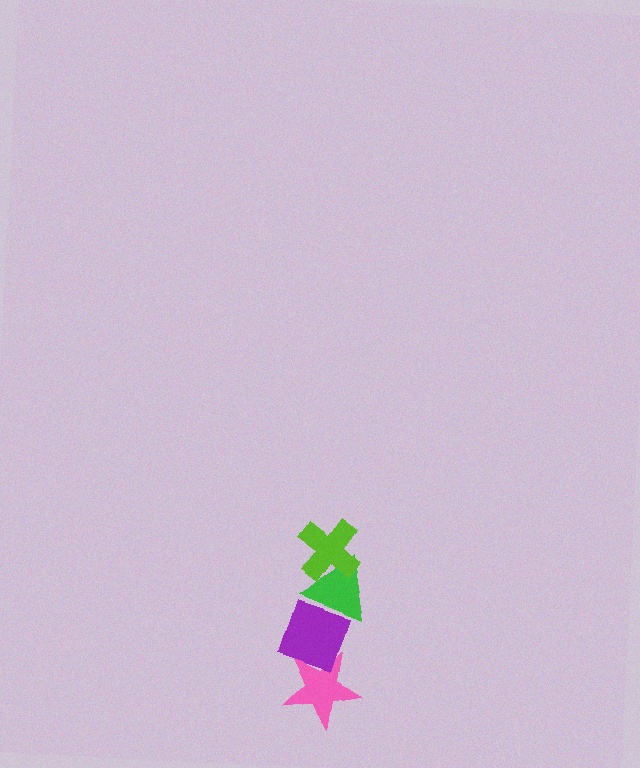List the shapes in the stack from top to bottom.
From top to bottom: the lime cross, the green triangle, the purple diamond, the pink star.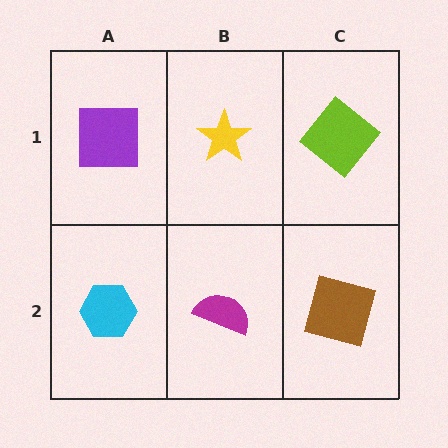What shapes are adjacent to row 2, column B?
A yellow star (row 1, column B), a cyan hexagon (row 2, column A), a brown square (row 2, column C).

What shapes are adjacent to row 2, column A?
A purple square (row 1, column A), a magenta semicircle (row 2, column B).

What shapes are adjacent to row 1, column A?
A cyan hexagon (row 2, column A), a yellow star (row 1, column B).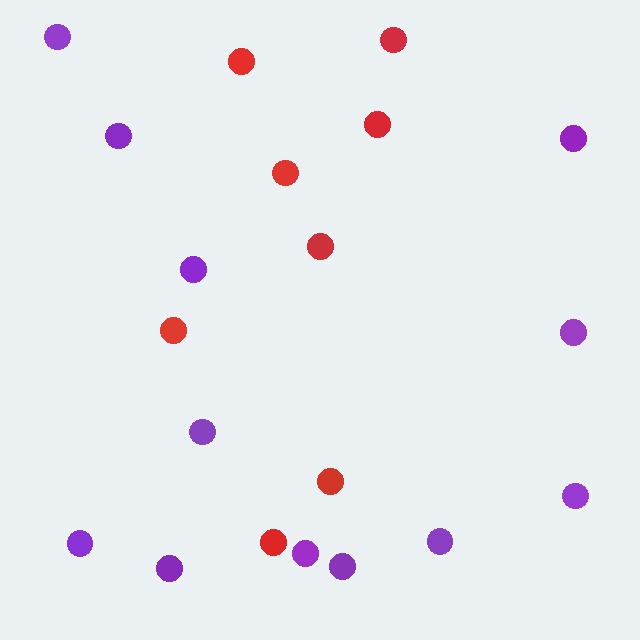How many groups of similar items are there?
There are 2 groups: one group of red circles (8) and one group of purple circles (12).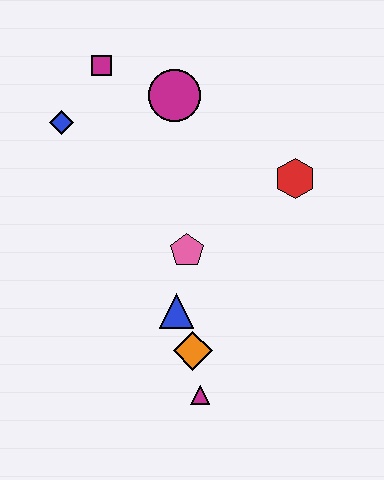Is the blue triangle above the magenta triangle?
Yes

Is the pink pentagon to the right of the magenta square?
Yes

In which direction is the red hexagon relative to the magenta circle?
The red hexagon is to the right of the magenta circle.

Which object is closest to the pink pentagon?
The blue triangle is closest to the pink pentagon.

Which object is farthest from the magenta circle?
The magenta triangle is farthest from the magenta circle.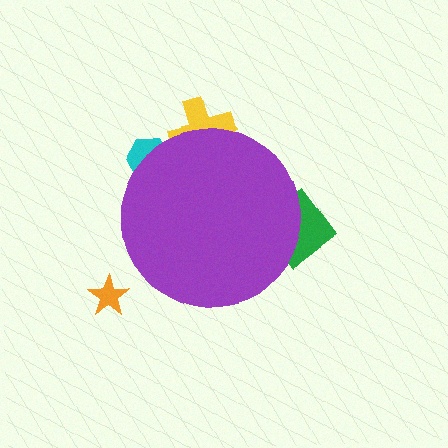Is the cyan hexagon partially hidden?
Yes, the cyan hexagon is partially hidden behind the purple circle.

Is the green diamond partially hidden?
Yes, the green diamond is partially hidden behind the purple circle.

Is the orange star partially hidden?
No, the orange star is fully visible.